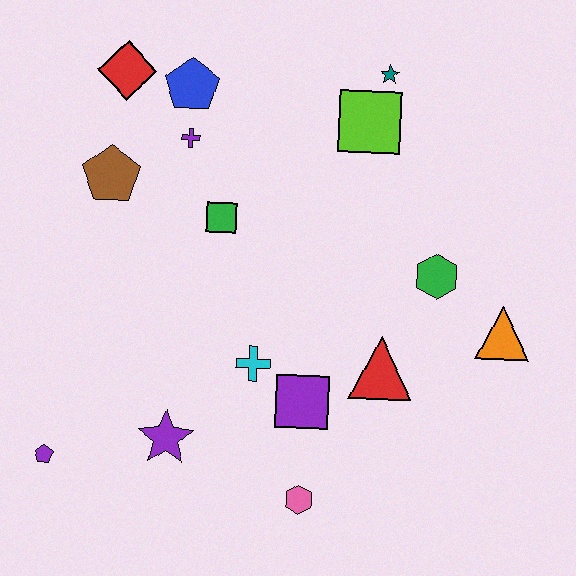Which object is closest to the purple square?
The cyan cross is closest to the purple square.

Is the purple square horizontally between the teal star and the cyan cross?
Yes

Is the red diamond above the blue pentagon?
Yes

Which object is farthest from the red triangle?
The red diamond is farthest from the red triangle.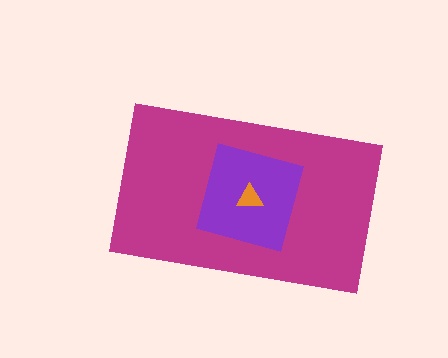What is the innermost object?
The orange triangle.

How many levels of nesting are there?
3.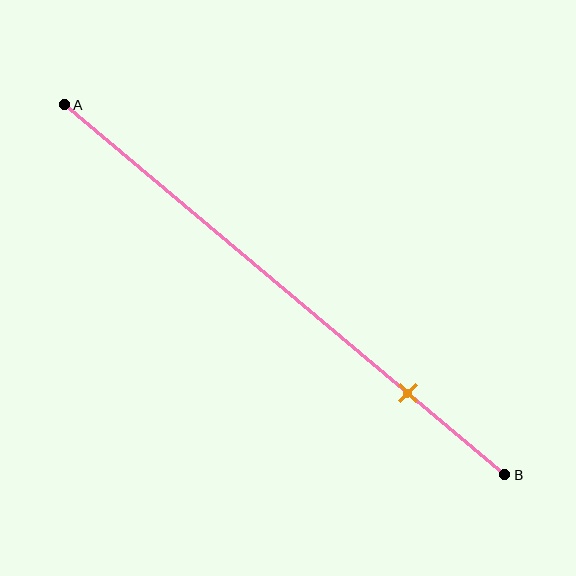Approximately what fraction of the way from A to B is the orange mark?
The orange mark is approximately 80% of the way from A to B.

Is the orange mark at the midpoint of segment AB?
No, the mark is at about 80% from A, not at the 50% midpoint.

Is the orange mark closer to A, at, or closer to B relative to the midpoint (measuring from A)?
The orange mark is closer to point B than the midpoint of segment AB.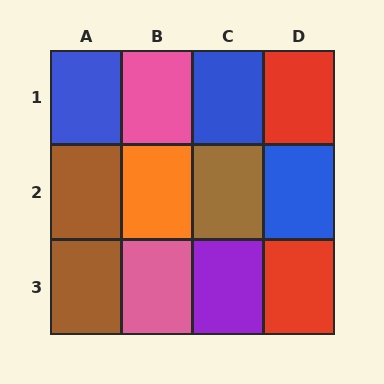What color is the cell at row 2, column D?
Blue.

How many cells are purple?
1 cell is purple.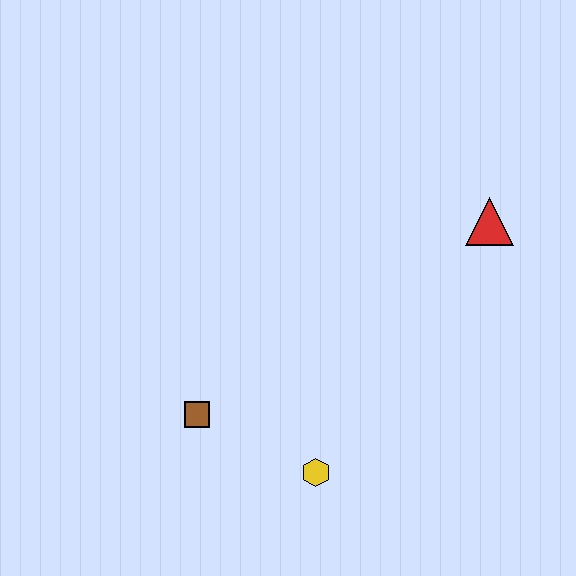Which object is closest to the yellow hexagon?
The brown square is closest to the yellow hexagon.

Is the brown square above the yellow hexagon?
Yes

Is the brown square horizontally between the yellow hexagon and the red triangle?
No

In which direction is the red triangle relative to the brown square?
The red triangle is to the right of the brown square.